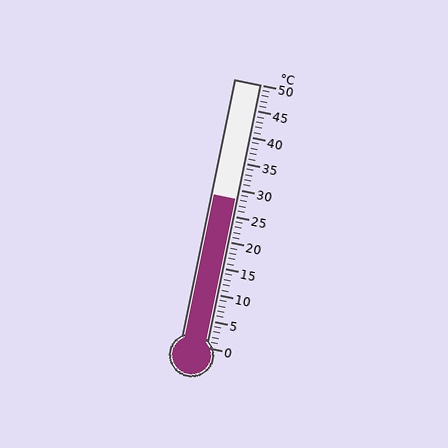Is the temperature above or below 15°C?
The temperature is above 15°C.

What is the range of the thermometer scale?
The thermometer scale ranges from 0°C to 50°C.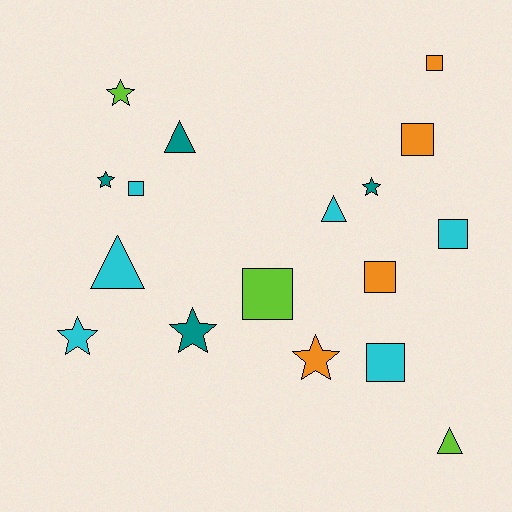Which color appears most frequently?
Cyan, with 6 objects.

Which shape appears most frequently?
Square, with 7 objects.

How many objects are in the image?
There are 17 objects.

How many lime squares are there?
There is 1 lime square.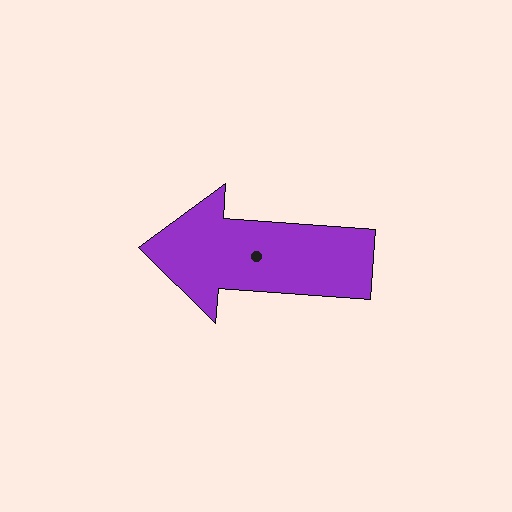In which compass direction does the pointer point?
West.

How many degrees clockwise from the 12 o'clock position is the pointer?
Approximately 274 degrees.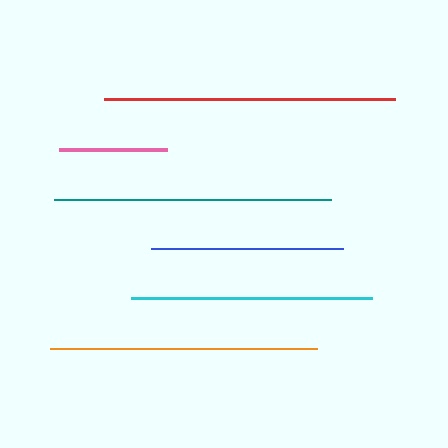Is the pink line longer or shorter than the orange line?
The orange line is longer than the pink line.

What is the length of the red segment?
The red segment is approximately 291 pixels long.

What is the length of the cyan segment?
The cyan segment is approximately 240 pixels long.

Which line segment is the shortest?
The pink line is the shortest at approximately 108 pixels.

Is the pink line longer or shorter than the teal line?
The teal line is longer than the pink line.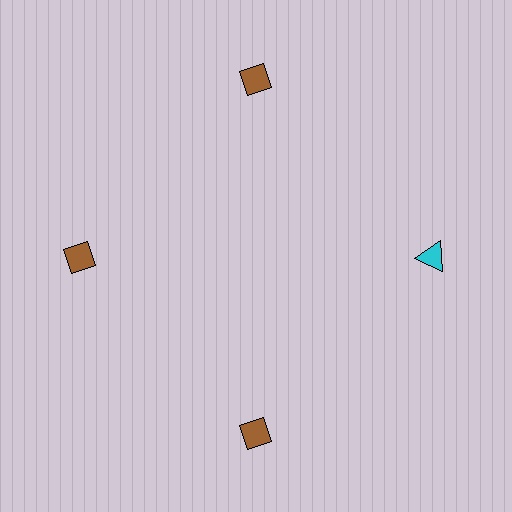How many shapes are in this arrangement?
There are 4 shapes arranged in a ring pattern.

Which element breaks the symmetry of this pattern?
The cyan triangle at roughly the 3 o'clock position breaks the symmetry. All other shapes are brown diamonds.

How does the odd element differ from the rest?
It differs in both color (cyan instead of brown) and shape (triangle instead of diamond).